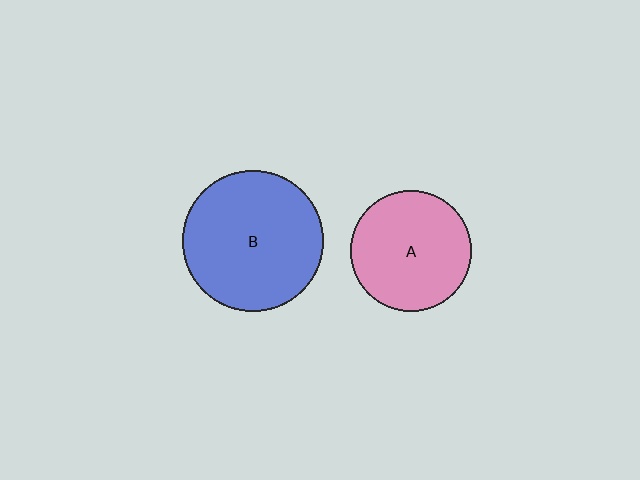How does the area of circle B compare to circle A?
Approximately 1.4 times.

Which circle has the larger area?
Circle B (blue).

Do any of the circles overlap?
No, none of the circles overlap.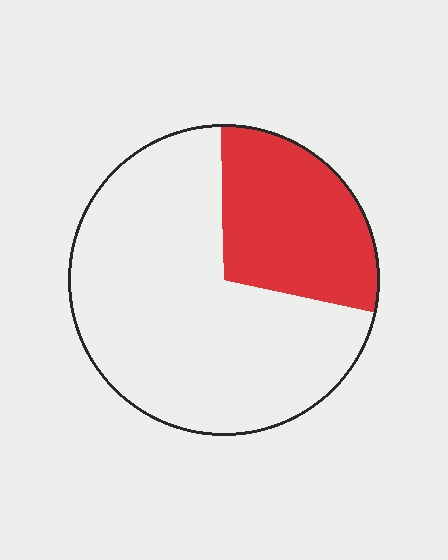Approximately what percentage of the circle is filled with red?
Approximately 30%.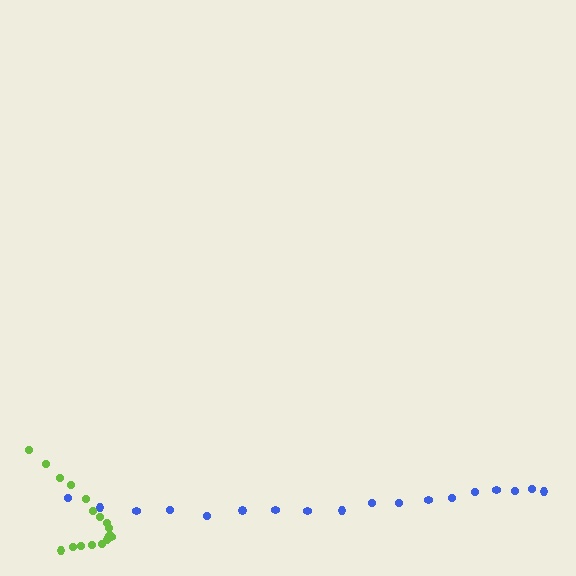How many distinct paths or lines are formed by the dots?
There are 2 distinct paths.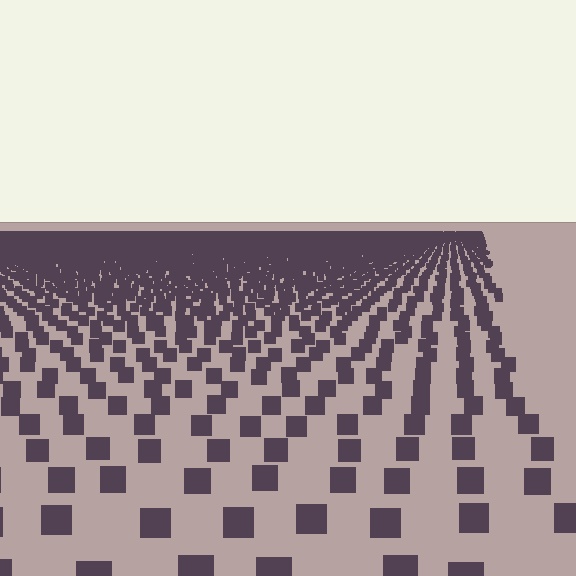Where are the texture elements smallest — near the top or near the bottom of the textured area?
Near the top.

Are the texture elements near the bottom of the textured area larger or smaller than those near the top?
Larger. Near the bottom, elements are closer to the viewer and appear at a bigger on-screen size.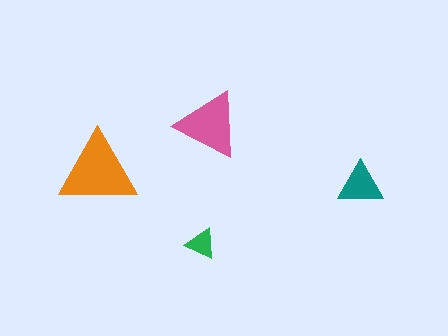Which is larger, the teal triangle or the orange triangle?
The orange one.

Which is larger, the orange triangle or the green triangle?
The orange one.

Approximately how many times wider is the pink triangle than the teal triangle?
About 1.5 times wider.